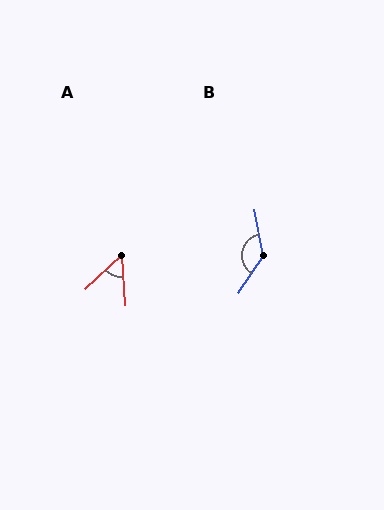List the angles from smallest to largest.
A (51°), B (136°).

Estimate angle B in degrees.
Approximately 136 degrees.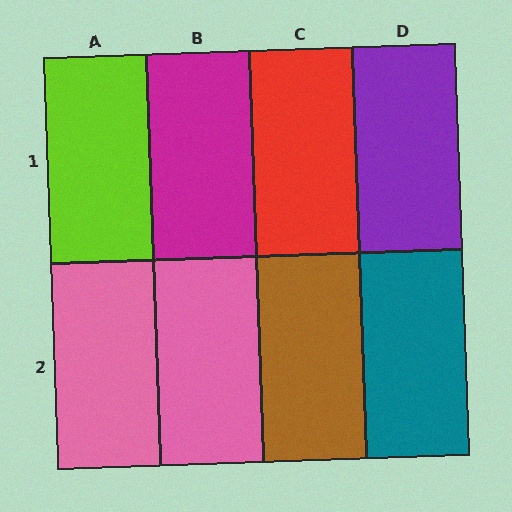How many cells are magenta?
1 cell is magenta.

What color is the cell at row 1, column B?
Magenta.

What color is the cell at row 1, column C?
Red.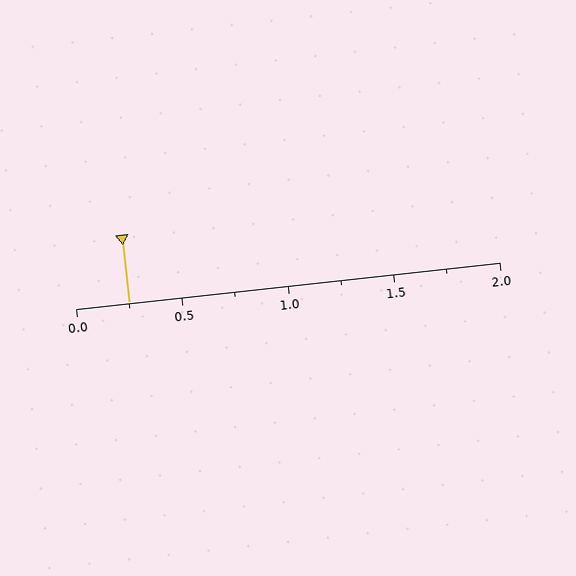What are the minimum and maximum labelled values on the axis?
The axis runs from 0.0 to 2.0.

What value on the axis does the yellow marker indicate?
The marker indicates approximately 0.25.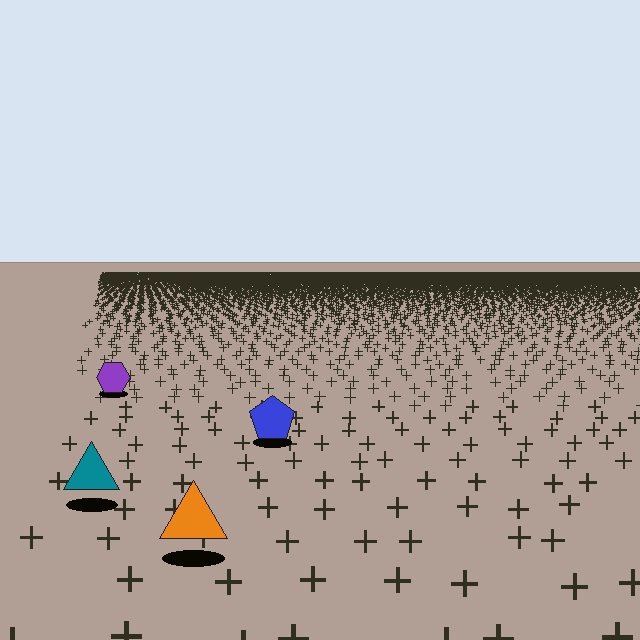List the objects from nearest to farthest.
From nearest to farthest: the orange triangle, the teal triangle, the blue pentagon, the purple hexagon.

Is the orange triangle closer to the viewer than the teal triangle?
Yes. The orange triangle is closer — you can tell from the texture gradient: the ground texture is coarser near it.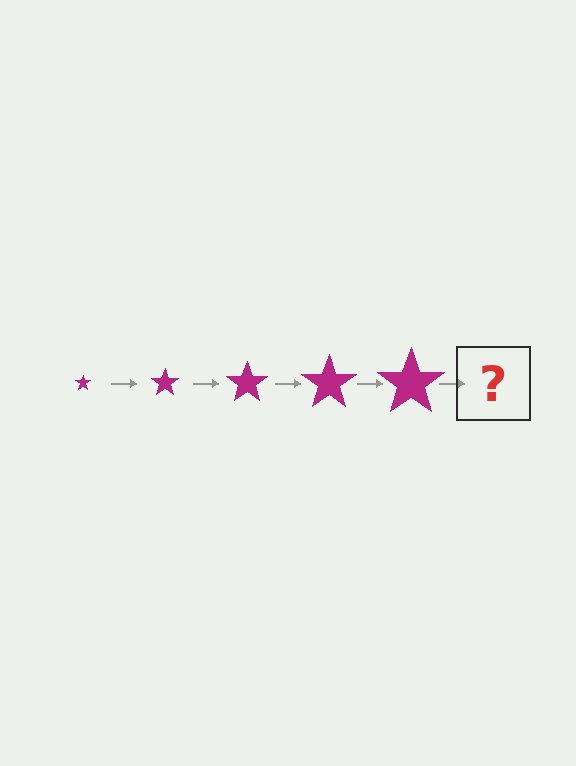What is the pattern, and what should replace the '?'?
The pattern is that the star gets progressively larger each step. The '?' should be a magenta star, larger than the previous one.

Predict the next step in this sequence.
The next step is a magenta star, larger than the previous one.